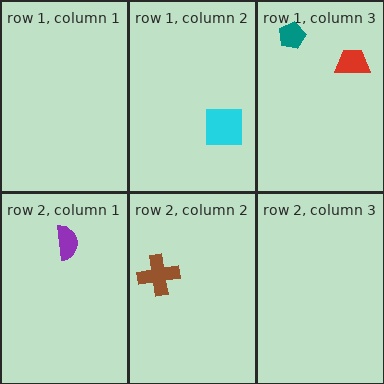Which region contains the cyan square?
The row 1, column 2 region.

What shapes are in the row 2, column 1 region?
The purple semicircle.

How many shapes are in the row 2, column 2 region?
1.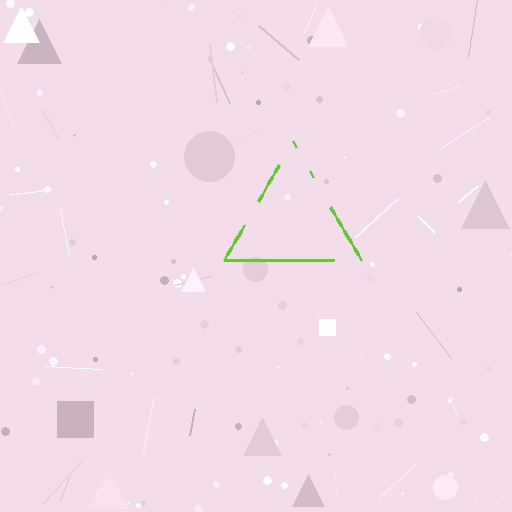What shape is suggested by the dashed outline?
The dashed outline suggests a triangle.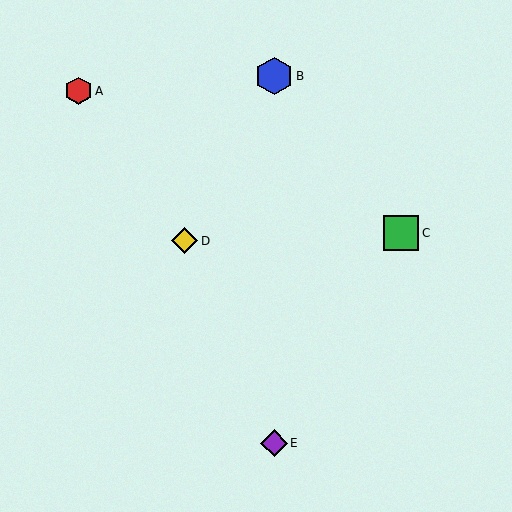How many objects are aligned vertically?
2 objects (B, E) are aligned vertically.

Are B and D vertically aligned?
No, B is at x≈274 and D is at x≈185.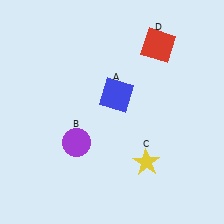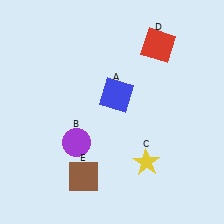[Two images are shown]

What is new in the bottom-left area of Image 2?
A brown square (E) was added in the bottom-left area of Image 2.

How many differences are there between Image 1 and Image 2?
There is 1 difference between the two images.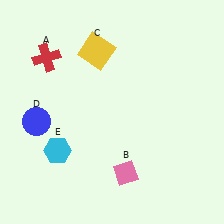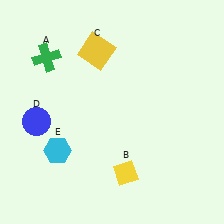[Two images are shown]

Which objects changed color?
A changed from red to green. B changed from pink to yellow.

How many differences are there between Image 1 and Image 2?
There are 2 differences between the two images.